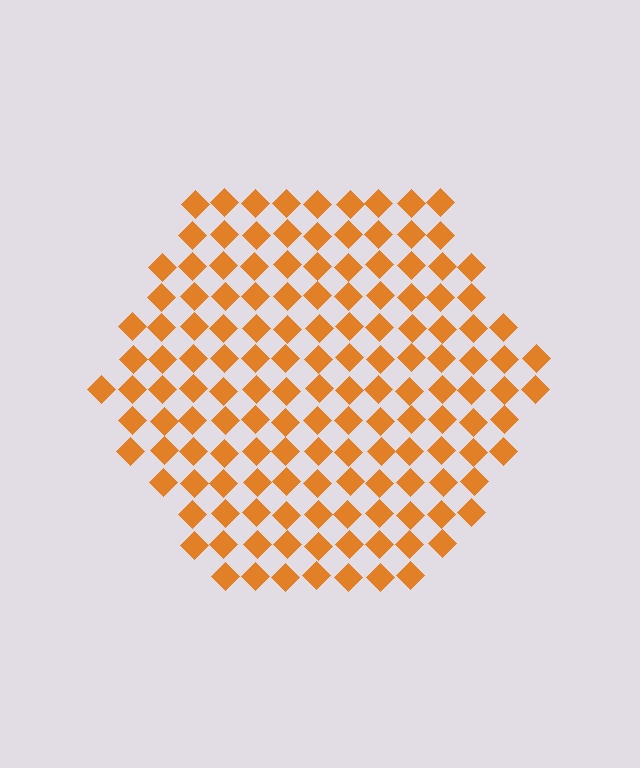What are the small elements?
The small elements are diamonds.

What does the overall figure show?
The overall figure shows a hexagon.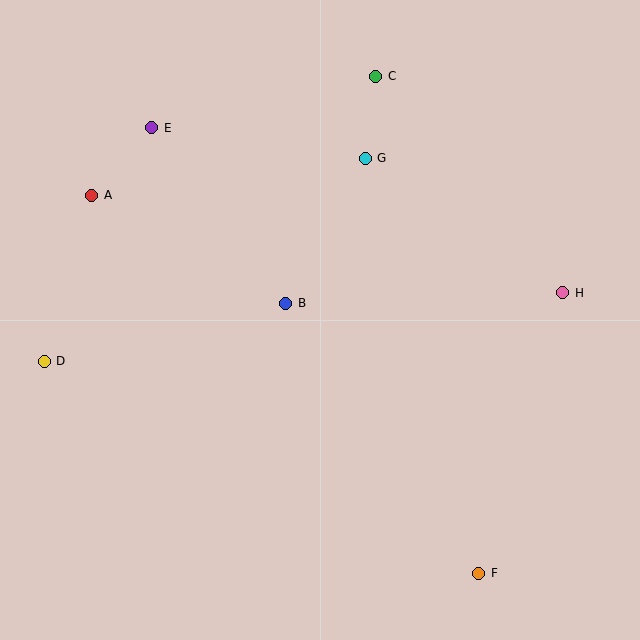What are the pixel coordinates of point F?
Point F is at (479, 573).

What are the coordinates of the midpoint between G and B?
The midpoint between G and B is at (325, 231).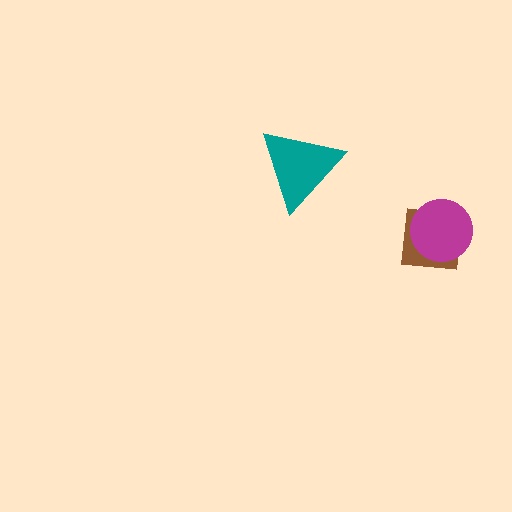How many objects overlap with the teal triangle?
0 objects overlap with the teal triangle.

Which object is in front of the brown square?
The magenta circle is in front of the brown square.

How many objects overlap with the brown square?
1 object overlaps with the brown square.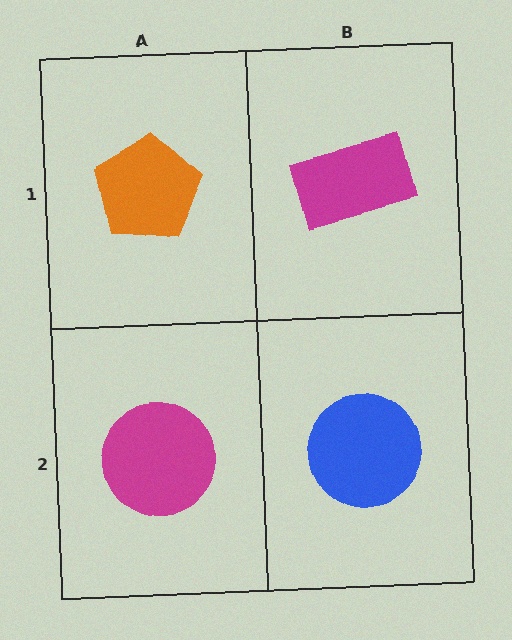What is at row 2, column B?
A blue circle.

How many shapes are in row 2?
2 shapes.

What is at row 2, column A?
A magenta circle.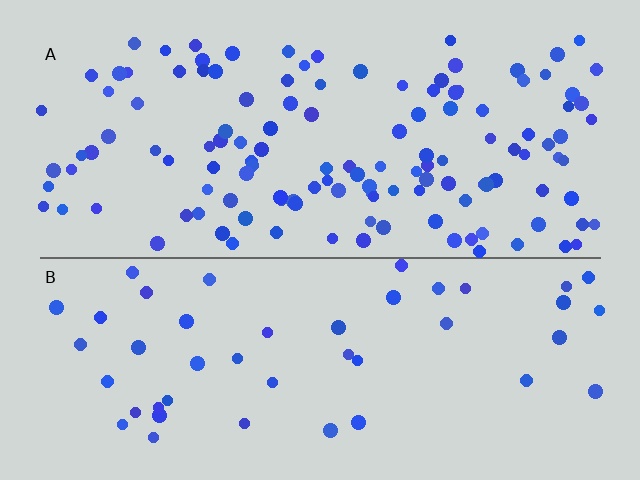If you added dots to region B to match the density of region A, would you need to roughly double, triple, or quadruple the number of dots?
Approximately triple.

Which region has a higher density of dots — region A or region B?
A (the top).